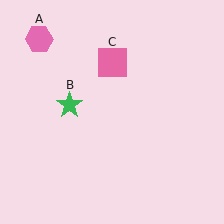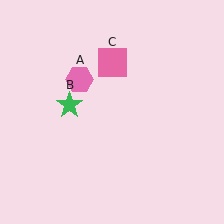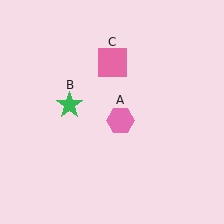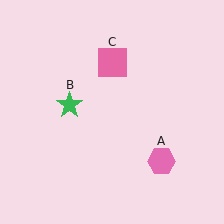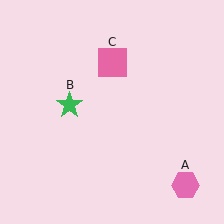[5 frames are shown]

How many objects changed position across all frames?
1 object changed position: pink hexagon (object A).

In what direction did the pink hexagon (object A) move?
The pink hexagon (object A) moved down and to the right.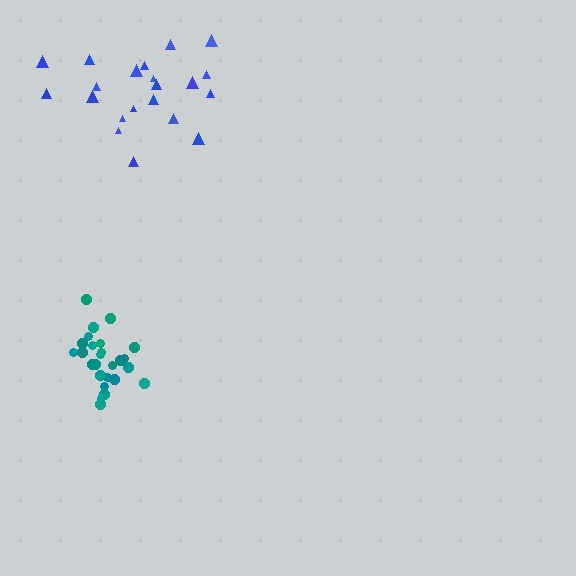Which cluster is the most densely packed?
Teal.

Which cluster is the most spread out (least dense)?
Blue.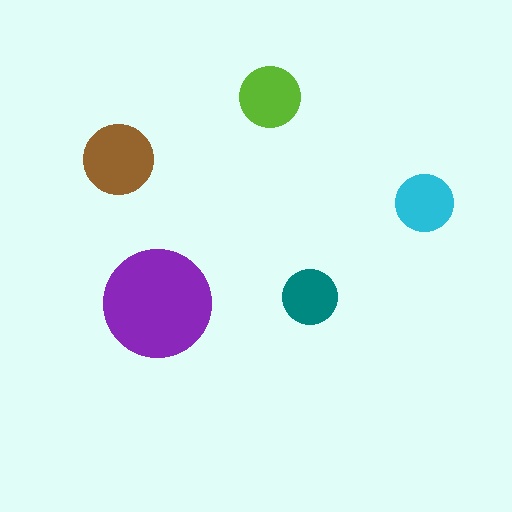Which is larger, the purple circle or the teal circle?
The purple one.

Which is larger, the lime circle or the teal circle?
The lime one.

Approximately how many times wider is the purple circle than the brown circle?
About 1.5 times wider.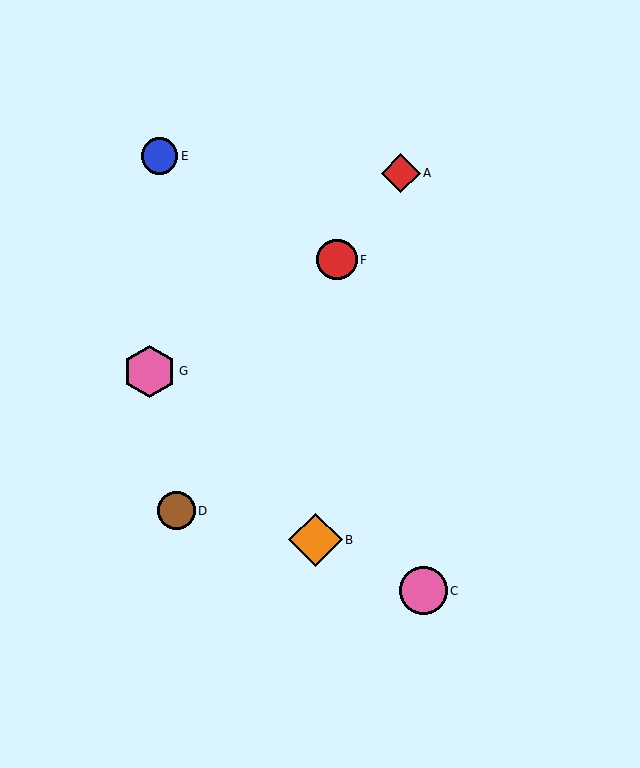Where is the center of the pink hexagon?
The center of the pink hexagon is at (149, 371).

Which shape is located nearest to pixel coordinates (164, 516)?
The brown circle (labeled D) at (176, 511) is nearest to that location.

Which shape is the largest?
The orange diamond (labeled B) is the largest.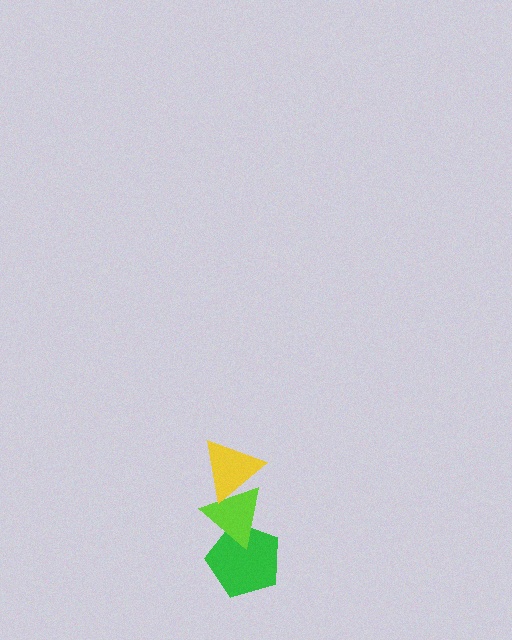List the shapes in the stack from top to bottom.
From top to bottom: the yellow triangle, the lime triangle, the green pentagon.